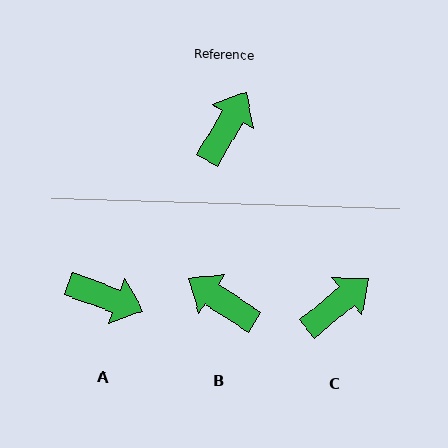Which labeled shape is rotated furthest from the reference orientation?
B, about 87 degrees away.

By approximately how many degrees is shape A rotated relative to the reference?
Approximately 80 degrees clockwise.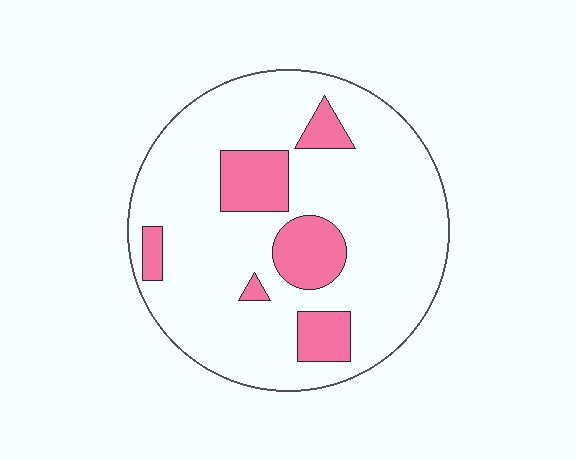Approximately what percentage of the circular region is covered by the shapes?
Approximately 20%.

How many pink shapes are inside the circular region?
6.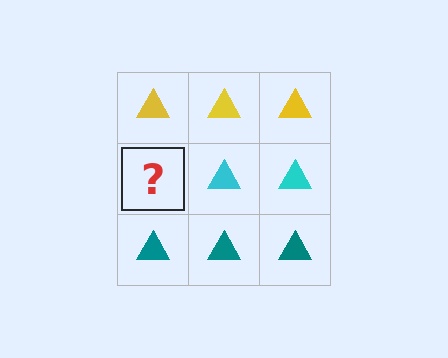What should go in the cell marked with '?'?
The missing cell should contain a cyan triangle.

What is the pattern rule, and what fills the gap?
The rule is that each row has a consistent color. The gap should be filled with a cyan triangle.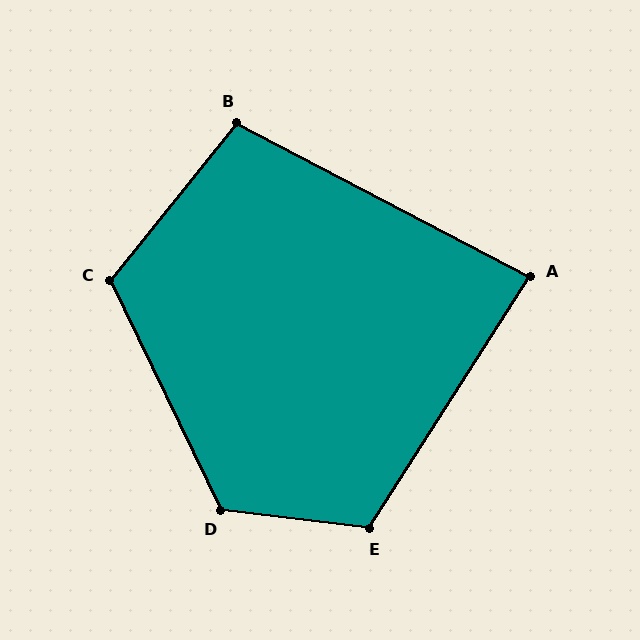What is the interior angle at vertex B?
Approximately 101 degrees (obtuse).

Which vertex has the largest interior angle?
D, at approximately 123 degrees.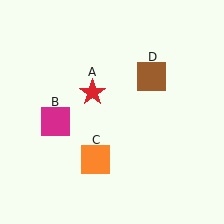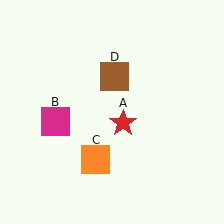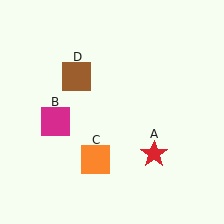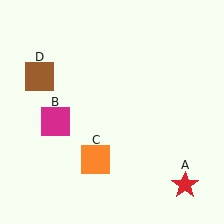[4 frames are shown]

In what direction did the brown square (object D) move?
The brown square (object D) moved left.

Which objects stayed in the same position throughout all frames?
Magenta square (object B) and orange square (object C) remained stationary.